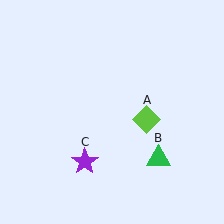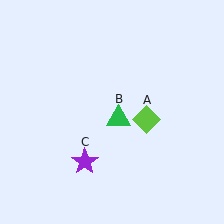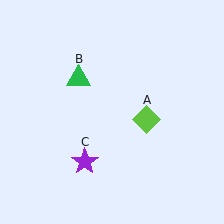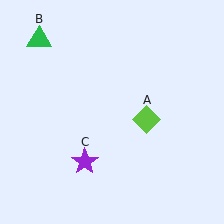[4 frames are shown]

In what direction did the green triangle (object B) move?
The green triangle (object B) moved up and to the left.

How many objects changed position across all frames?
1 object changed position: green triangle (object B).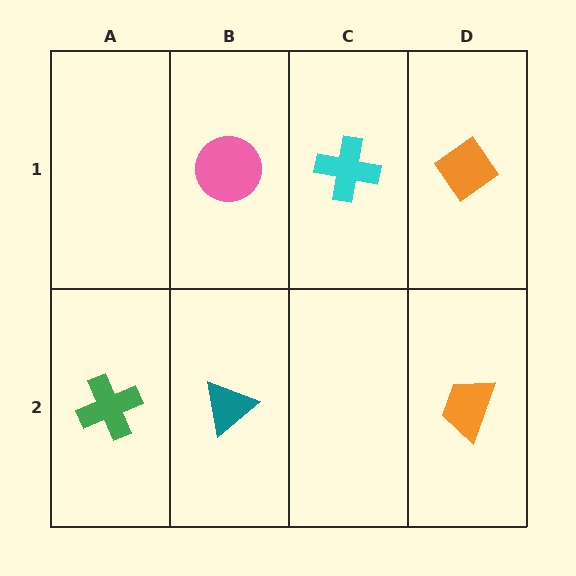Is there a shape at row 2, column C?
No, that cell is empty.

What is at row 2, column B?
A teal triangle.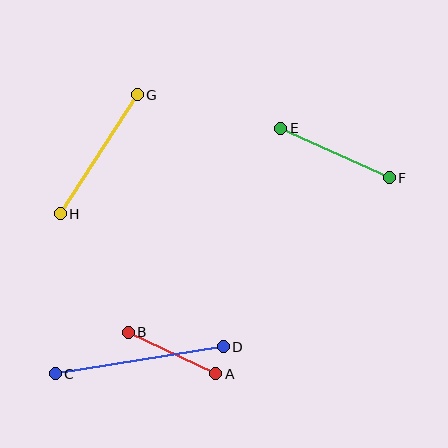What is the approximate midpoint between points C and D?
The midpoint is at approximately (139, 360) pixels.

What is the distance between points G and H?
The distance is approximately 142 pixels.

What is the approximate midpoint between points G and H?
The midpoint is at approximately (99, 154) pixels.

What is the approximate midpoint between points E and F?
The midpoint is at approximately (335, 153) pixels.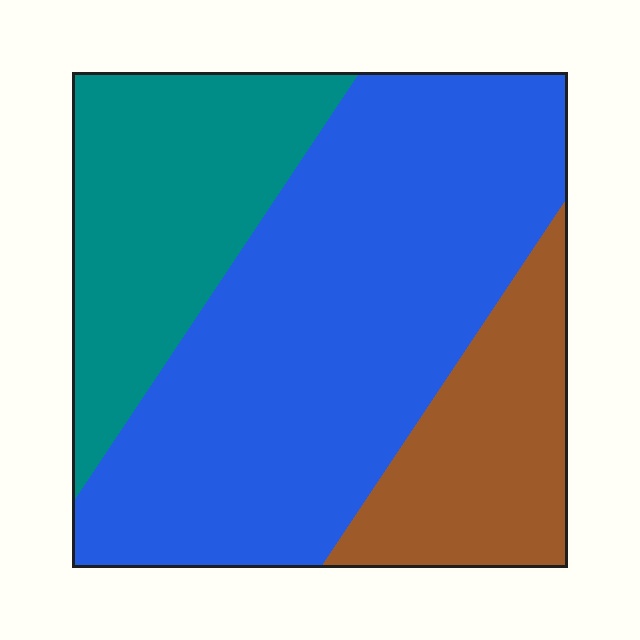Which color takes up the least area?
Brown, at roughly 20%.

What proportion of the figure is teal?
Teal covers around 25% of the figure.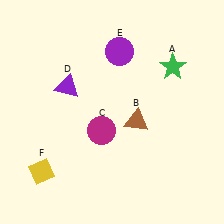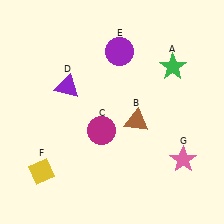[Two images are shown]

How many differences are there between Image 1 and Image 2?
There is 1 difference between the two images.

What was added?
A pink star (G) was added in Image 2.